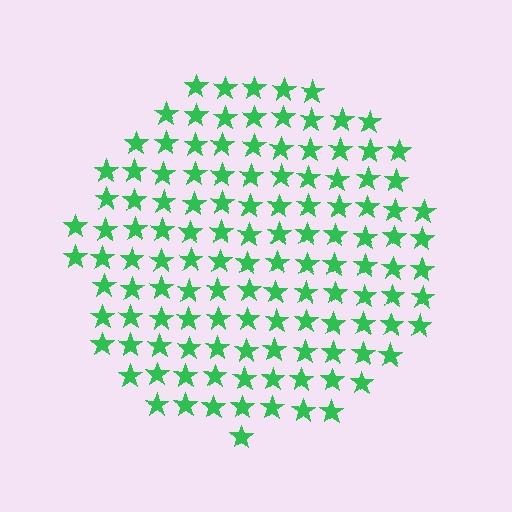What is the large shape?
The large shape is a circle.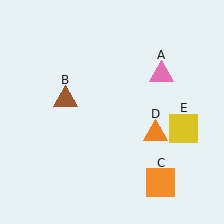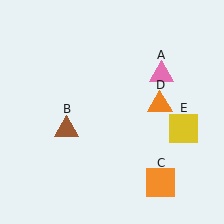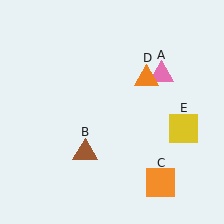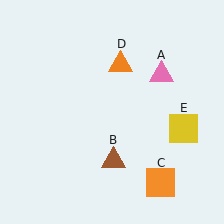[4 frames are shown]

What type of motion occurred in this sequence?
The brown triangle (object B), orange triangle (object D) rotated counterclockwise around the center of the scene.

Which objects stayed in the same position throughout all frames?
Pink triangle (object A) and orange square (object C) and yellow square (object E) remained stationary.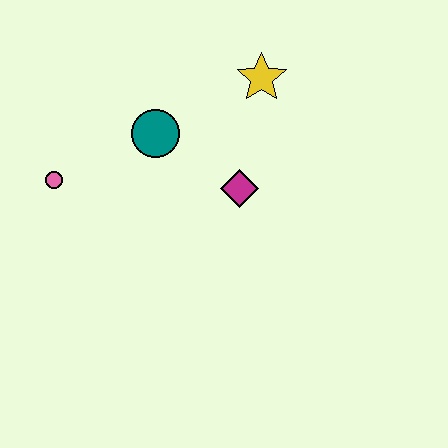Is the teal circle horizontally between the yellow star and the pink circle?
Yes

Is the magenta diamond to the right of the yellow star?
No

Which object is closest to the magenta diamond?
The teal circle is closest to the magenta diamond.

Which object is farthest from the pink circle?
The yellow star is farthest from the pink circle.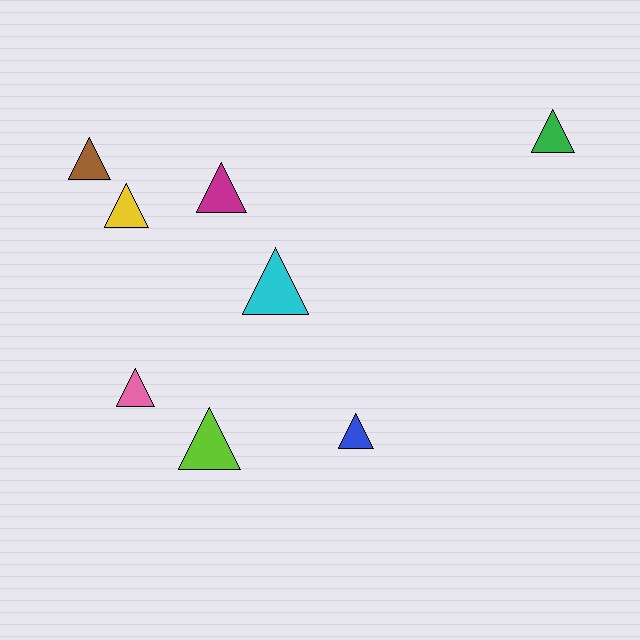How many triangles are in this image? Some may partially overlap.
There are 8 triangles.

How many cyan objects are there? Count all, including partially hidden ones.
There is 1 cyan object.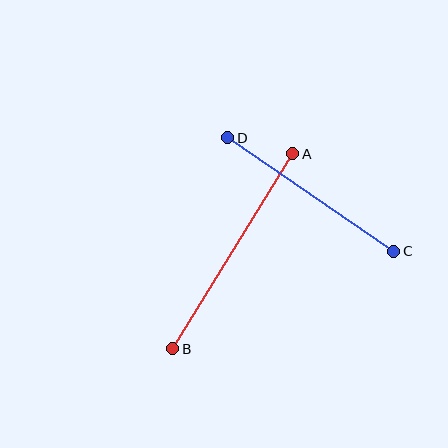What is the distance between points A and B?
The distance is approximately 229 pixels.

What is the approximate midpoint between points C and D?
The midpoint is at approximately (311, 195) pixels.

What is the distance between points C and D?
The distance is approximately 201 pixels.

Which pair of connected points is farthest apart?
Points A and B are farthest apart.